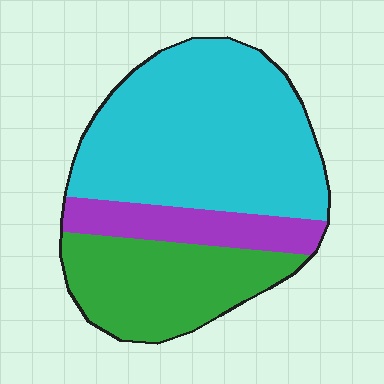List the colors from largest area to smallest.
From largest to smallest: cyan, green, purple.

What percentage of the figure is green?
Green covers roughly 30% of the figure.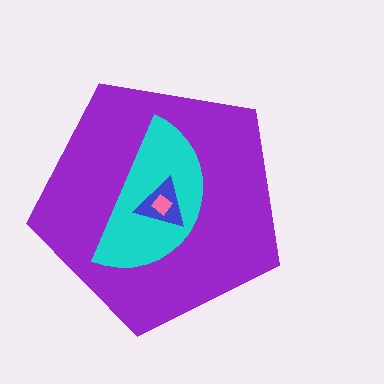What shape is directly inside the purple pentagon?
The cyan semicircle.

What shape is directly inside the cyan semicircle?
The blue triangle.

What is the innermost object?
The pink diamond.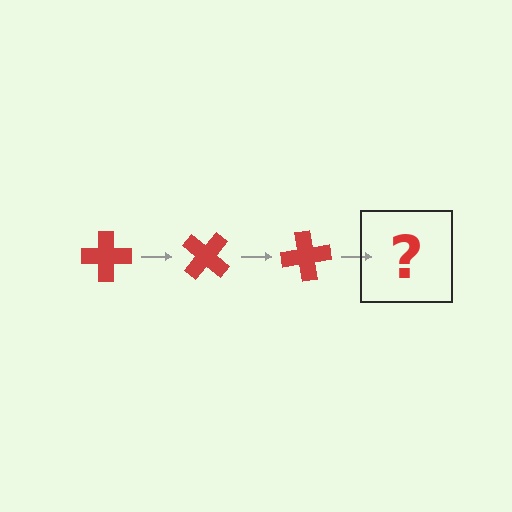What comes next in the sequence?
The next element should be a red cross rotated 120 degrees.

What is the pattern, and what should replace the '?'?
The pattern is that the cross rotates 40 degrees each step. The '?' should be a red cross rotated 120 degrees.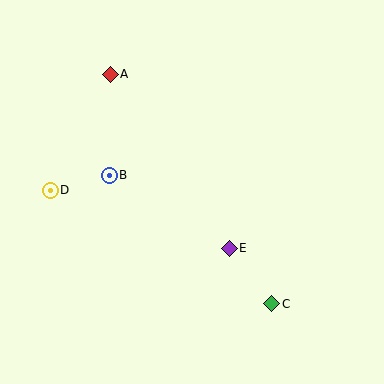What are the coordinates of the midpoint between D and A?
The midpoint between D and A is at (80, 132).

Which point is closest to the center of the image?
Point E at (229, 248) is closest to the center.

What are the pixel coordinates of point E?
Point E is at (229, 248).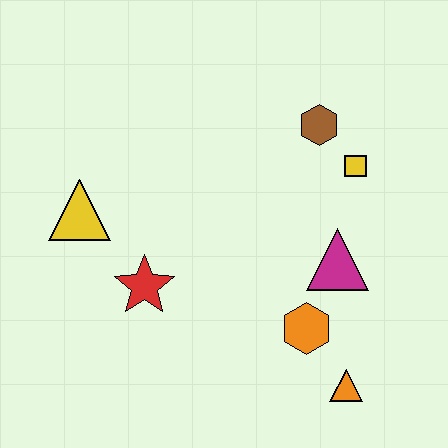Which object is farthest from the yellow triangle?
The orange triangle is farthest from the yellow triangle.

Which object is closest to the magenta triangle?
The orange hexagon is closest to the magenta triangle.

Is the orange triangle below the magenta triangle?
Yes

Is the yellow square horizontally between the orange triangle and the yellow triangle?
No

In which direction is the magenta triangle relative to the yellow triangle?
The magenta triangle is to the right of the yellow triangle.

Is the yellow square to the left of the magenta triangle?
No